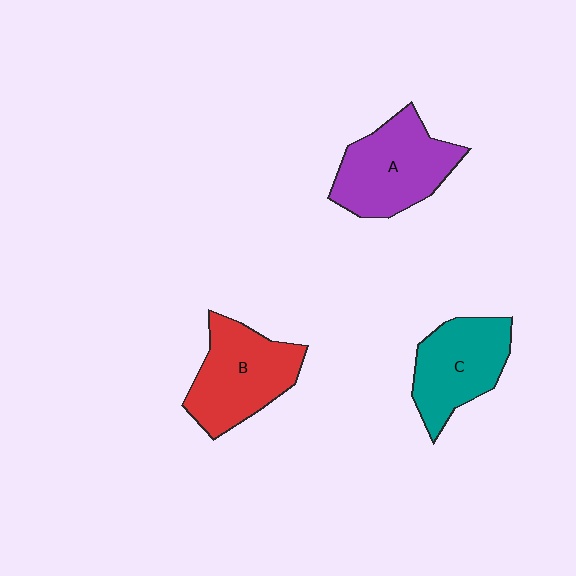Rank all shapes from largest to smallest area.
From largest to smallest: A (purple), B (red), C (teal).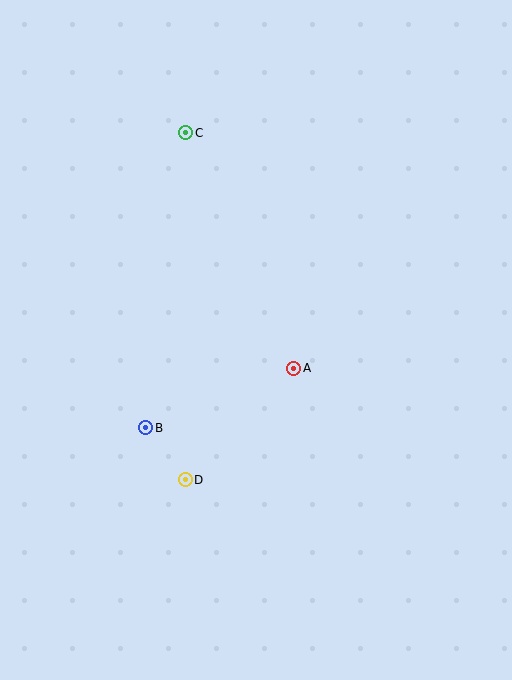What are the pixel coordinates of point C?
Point C is at (186, 133).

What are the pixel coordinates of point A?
Point A is at (294, 369).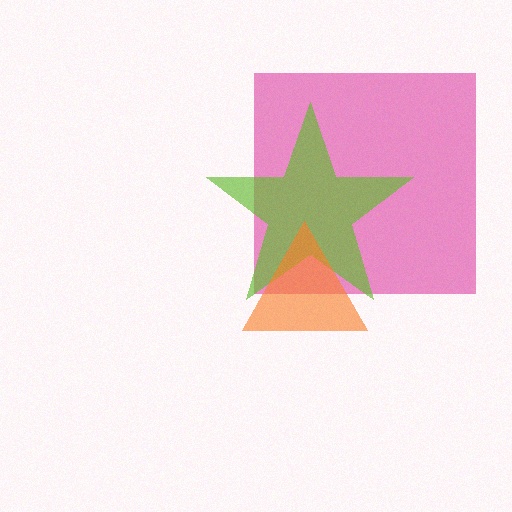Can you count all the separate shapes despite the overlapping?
Yes, there are 3 separate shapes.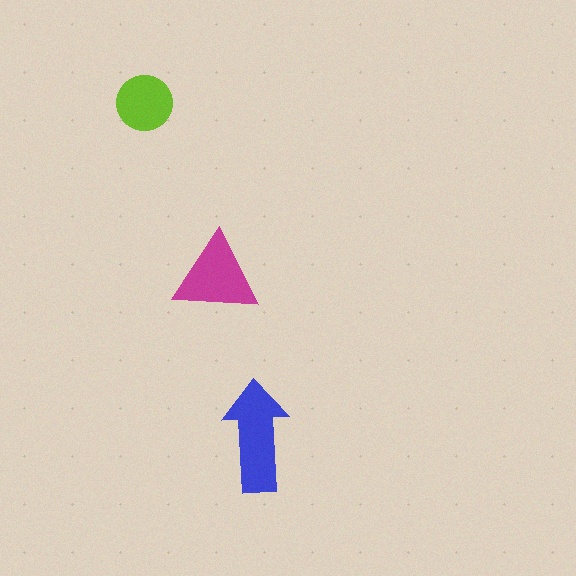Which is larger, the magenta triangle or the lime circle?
The magenta triangle.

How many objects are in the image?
There are 3 objects in the image.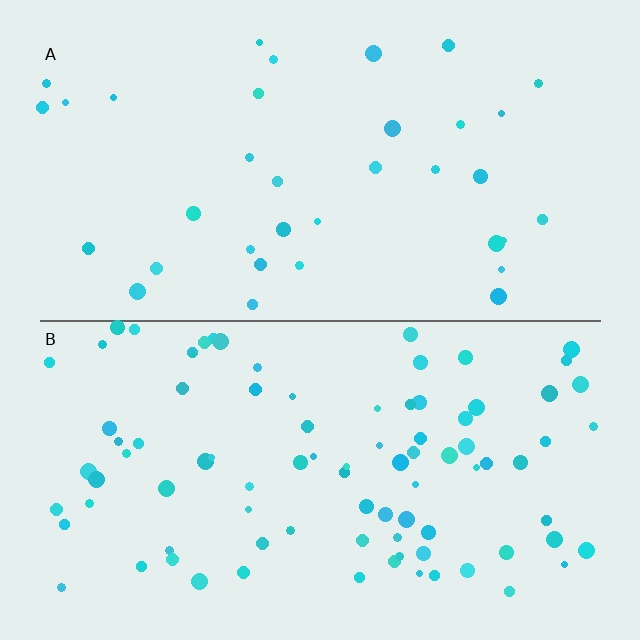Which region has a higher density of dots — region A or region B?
B (the bottom).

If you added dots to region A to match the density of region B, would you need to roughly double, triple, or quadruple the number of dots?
Approximately triple.